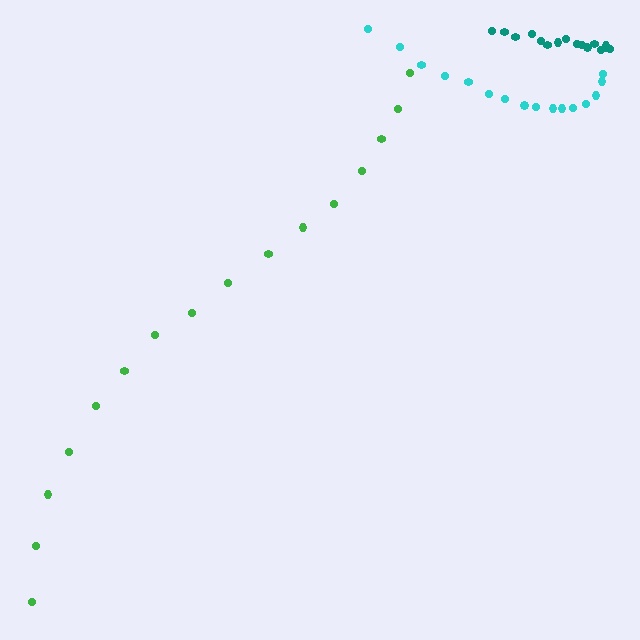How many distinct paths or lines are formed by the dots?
There are 3 distinct paths.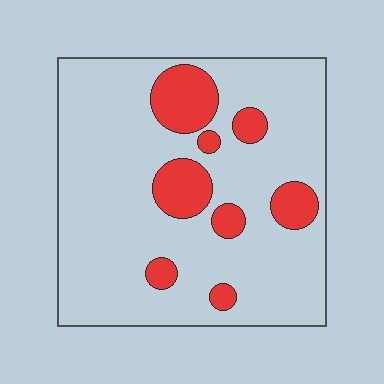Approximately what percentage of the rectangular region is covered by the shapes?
Approximately 15%.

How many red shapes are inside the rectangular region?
8.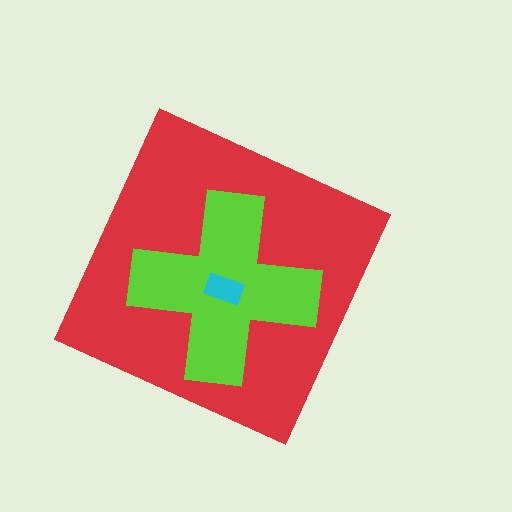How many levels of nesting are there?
3.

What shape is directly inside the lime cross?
The cyan rectangle.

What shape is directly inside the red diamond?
The lime cross.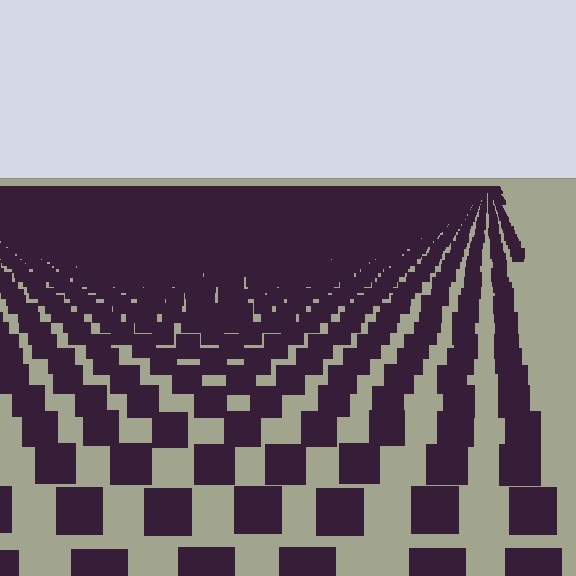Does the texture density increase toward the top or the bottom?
Density increases toward the top.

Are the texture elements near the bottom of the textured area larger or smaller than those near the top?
Larger. Near the bottom, elements are closer to the viewer and appear at a bigger on-screen size.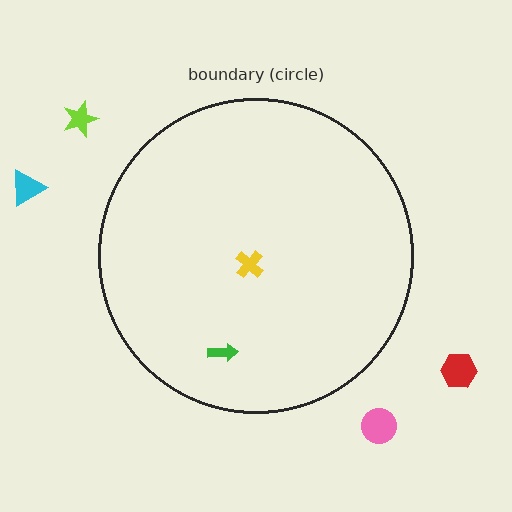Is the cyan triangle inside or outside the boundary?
Outside.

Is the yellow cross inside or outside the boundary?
Inside.